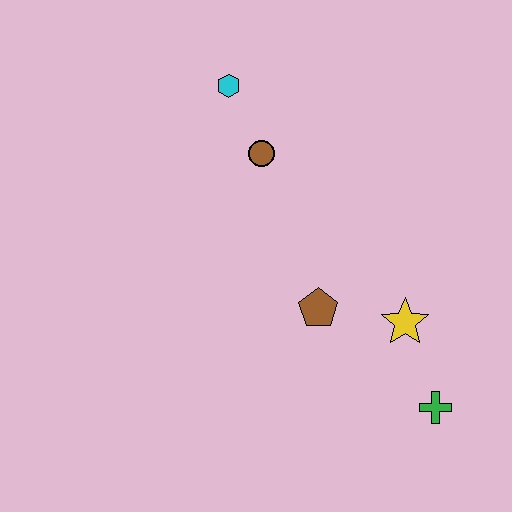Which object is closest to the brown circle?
The cyan hexagon is closest to the brown circle.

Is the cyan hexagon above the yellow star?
Yes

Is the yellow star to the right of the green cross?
No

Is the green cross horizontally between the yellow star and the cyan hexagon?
No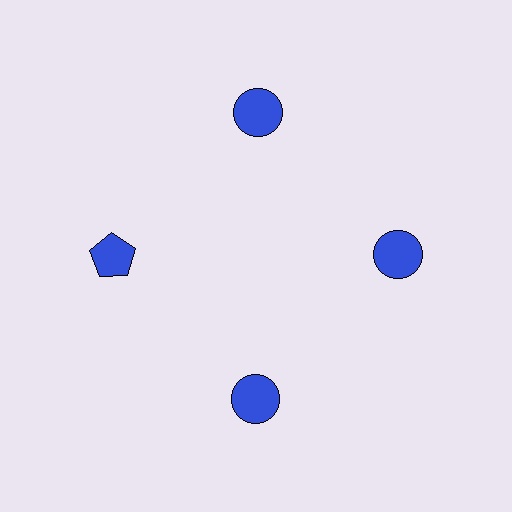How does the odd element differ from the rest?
It has a different shape: pentagon instead of circle.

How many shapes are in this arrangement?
There are 4 shapes arranged in a ring pattern.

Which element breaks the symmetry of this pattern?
The blue pentagon at roughly the 9 o'clock position breaks the symmetry. All other shapes are blue circles.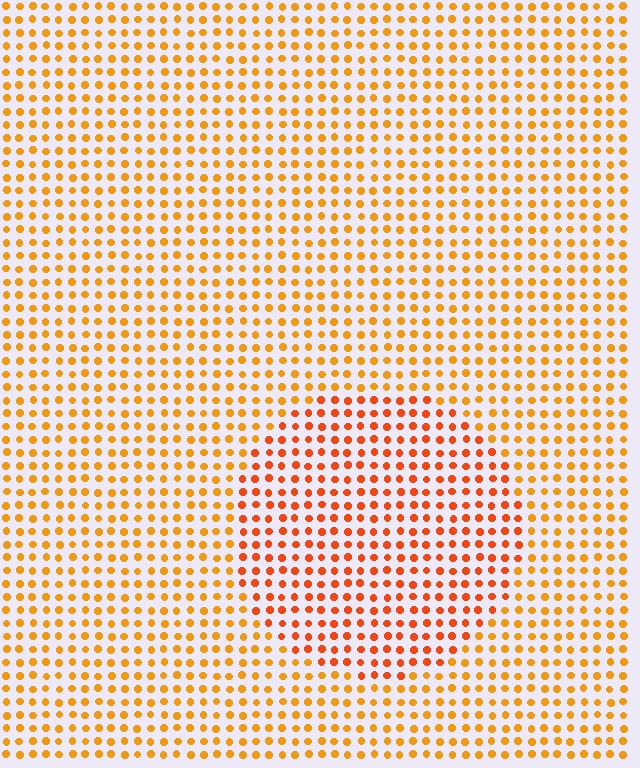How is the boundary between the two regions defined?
The boundary is defined purely by a slight shift in hue (about 23 degrees). Spacing, size, and orientation are identical on both sides.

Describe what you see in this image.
The image is filled with small orange elements in a uniform arrangement. A circle-shaped region is visible where the elements are tinted to a slightly different hue, forming a subtle color boundary.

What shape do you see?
I see a circle.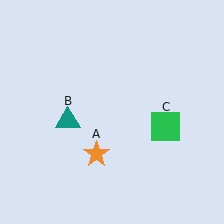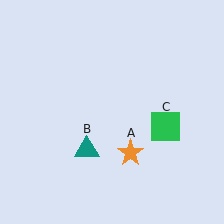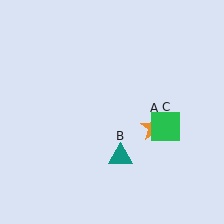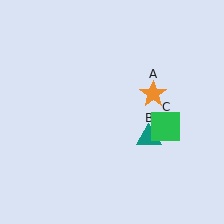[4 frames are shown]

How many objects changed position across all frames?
2 objects changed position: orange star (object A), teal triangle (object B).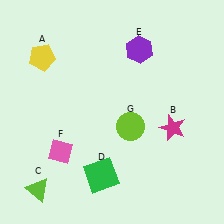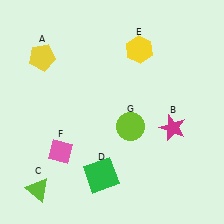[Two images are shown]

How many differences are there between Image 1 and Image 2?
There is 1 difference between the two images.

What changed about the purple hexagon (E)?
In Image 1, E is purple. In Image 2, it changed to yellow.